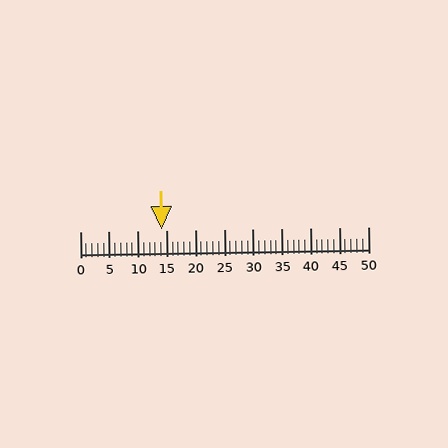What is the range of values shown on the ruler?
The ruler shows values from 0 to 50.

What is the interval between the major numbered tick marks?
The major tick marks are spaced 5 units apart.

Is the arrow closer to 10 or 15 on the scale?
The arrow is closer to 15.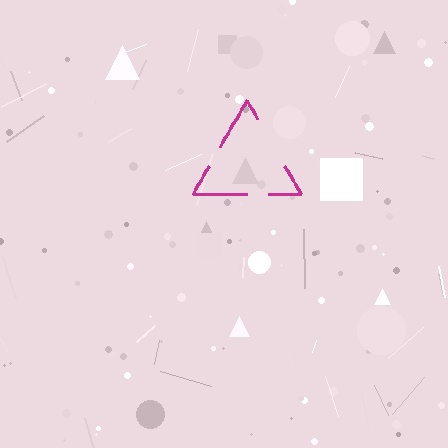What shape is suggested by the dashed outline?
The dashed outline suggests a triangle.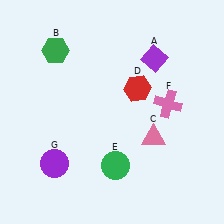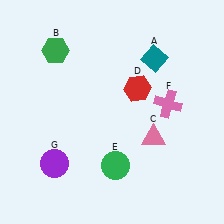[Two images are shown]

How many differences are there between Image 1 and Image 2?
There is 1 difference between the two images.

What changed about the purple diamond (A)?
In Image 1, A is purple. In Image 2, it changed to teal.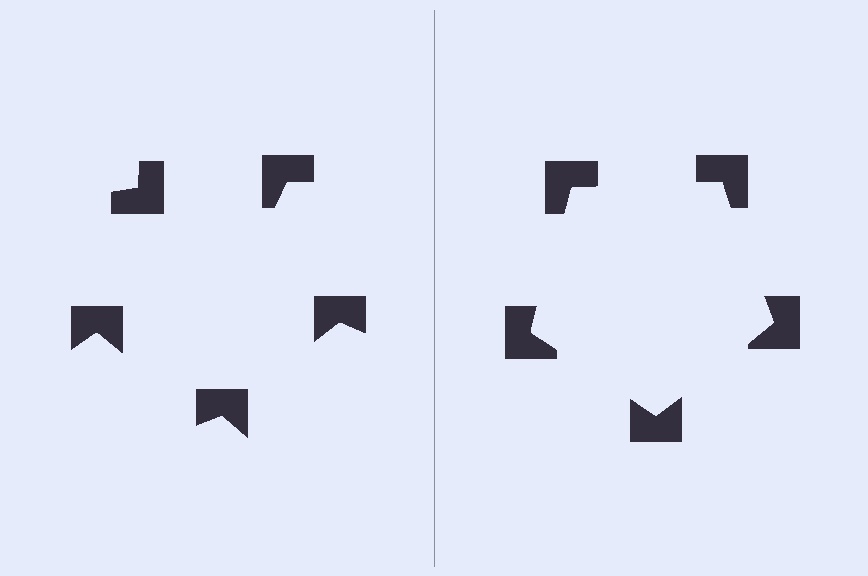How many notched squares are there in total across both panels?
10 — 5 on each side.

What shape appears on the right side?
An illusory pentagon.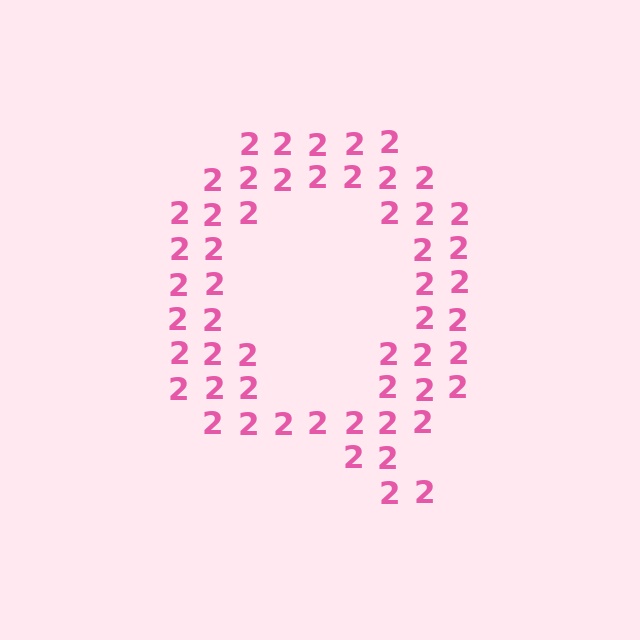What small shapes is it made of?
It is made of small digit 2's.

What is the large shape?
The large shape is the letter Q.